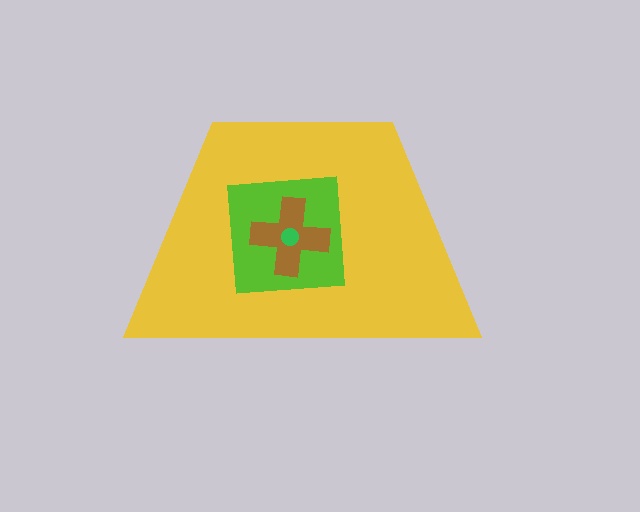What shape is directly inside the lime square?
The brown cross.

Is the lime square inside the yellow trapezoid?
Yes.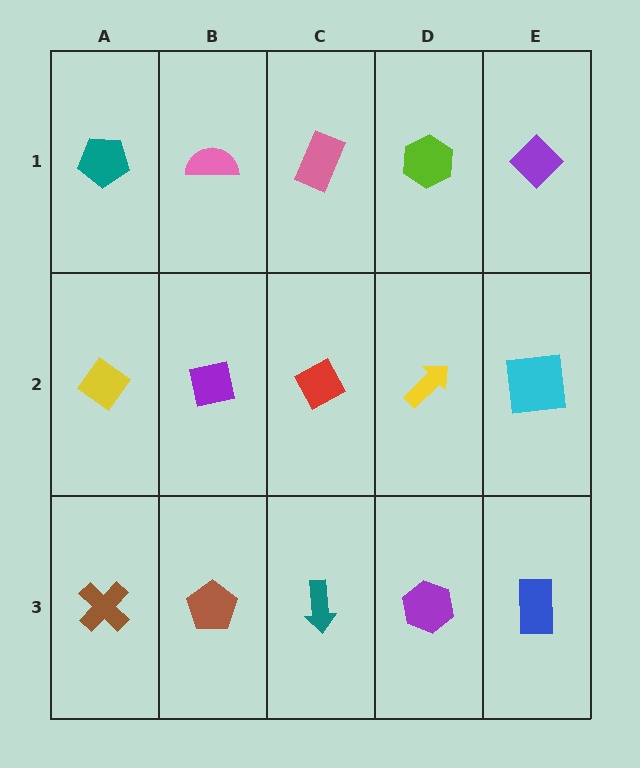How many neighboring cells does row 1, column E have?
2.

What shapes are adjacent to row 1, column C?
A red diamond (row 2, column C), a pink semicircle (row 1, column B), a lime hexagon (row 1, column D).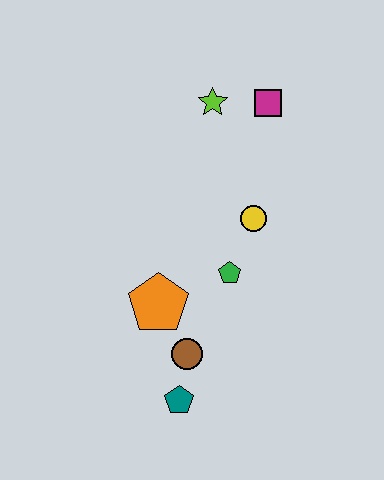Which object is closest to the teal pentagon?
The brown circle is closest to the teal pentagon.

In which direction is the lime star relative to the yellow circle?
The lime star is above the yellow circle.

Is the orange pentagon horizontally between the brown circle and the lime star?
No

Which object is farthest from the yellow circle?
The teal pentagon is farthest from the yellow circle.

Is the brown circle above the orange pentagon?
No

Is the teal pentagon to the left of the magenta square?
Yes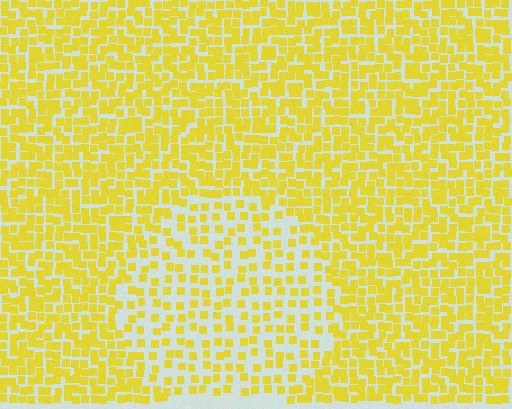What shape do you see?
I see a circle.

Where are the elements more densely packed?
The elements are more densely packed outside the circle boundary.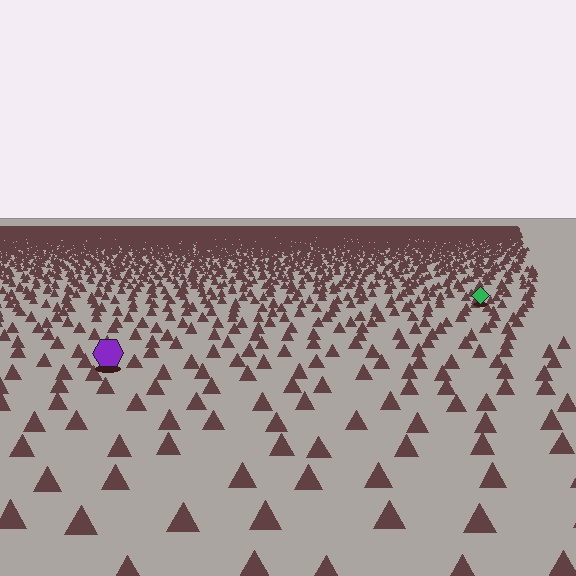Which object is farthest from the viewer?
The green diamond is farthest from the viewer. It appears smaller and the ground texture around it is denser.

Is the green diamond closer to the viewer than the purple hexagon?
No. The purple hexagon is closer — you can tell from the texture gradient: the ground texture is coarser near it.